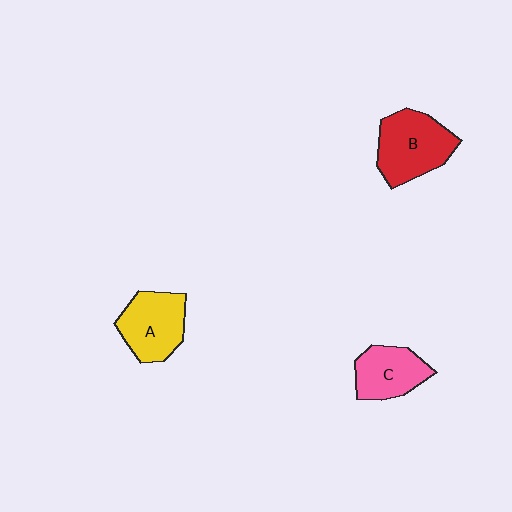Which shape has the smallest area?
Shape C (pink).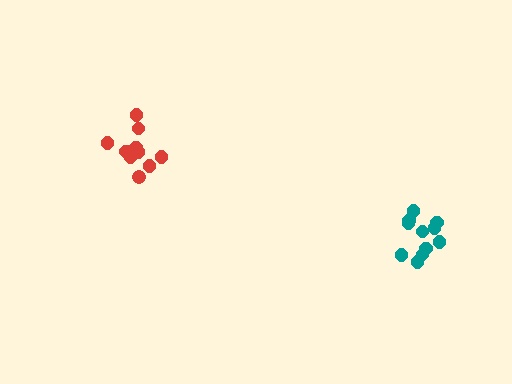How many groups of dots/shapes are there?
There are 2 groups.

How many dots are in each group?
Group 1: 10 dots, Group 2: 11 dots (21 total).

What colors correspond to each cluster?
The clusters are colored: red, teal.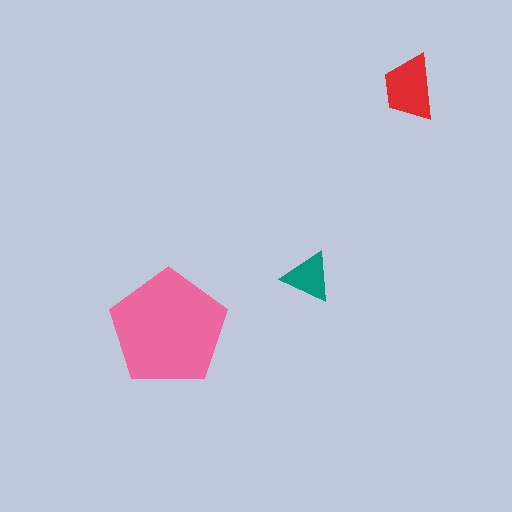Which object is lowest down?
The pink pentagon is bottommost.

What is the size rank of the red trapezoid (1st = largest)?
2nd.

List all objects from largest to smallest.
The pink pentagon, the red trapezoid, the teal triangle.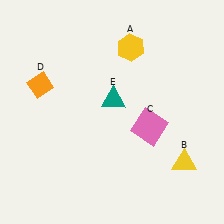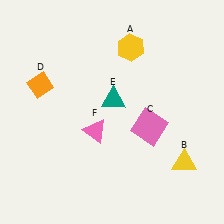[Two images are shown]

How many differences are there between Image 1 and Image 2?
There is 1 difference between the two images.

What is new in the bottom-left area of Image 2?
A pink triangle (F) was added in the bottom-left area of Image 2.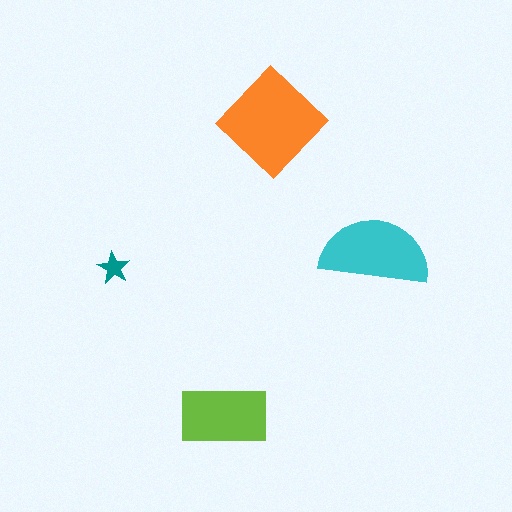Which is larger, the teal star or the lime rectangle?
The lime rectangle.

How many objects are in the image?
There are 4 objects in the image.